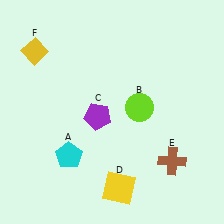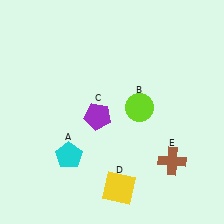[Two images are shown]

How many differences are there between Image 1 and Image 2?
There is 1 difference between the two images.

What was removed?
The yellow diamond (F) was removed in Image 2.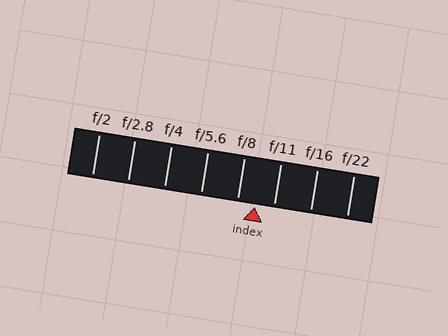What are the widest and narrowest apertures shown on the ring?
The widest aperture shown is f/2 and the narrowest is f/22.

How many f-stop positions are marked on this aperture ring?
There are 8 f-stop positions marked.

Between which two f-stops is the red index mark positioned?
The index mark is between f/8 and f/11.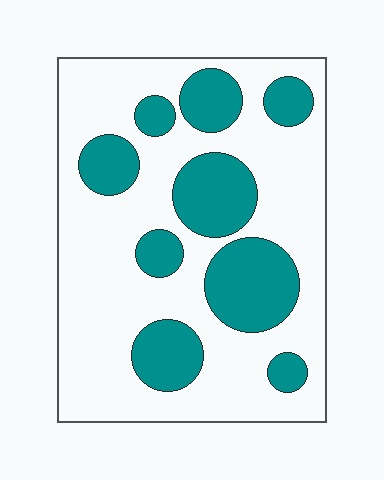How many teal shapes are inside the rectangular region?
9.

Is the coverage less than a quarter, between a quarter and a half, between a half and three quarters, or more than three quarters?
Between a quarter and a half.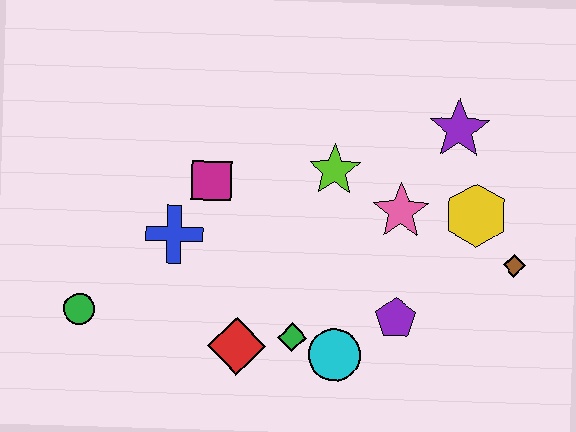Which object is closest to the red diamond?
The green diamond is closest to the red diamond.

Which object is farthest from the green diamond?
The purple star is farthest from the green diamond.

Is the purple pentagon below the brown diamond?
Yes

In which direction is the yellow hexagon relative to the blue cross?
The yellow hexagon is to the right of the blue cross.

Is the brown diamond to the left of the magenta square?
No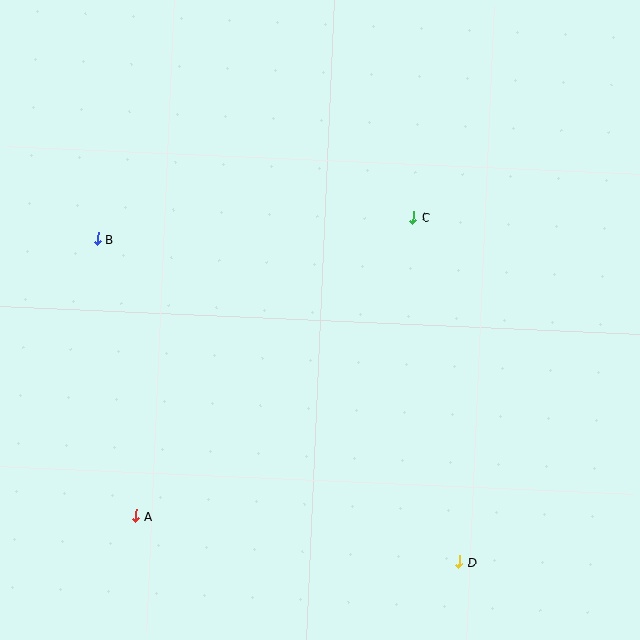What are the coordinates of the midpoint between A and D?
The midpoint between A and D is at (298, 539).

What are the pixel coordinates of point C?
Point C is at (413, 217).